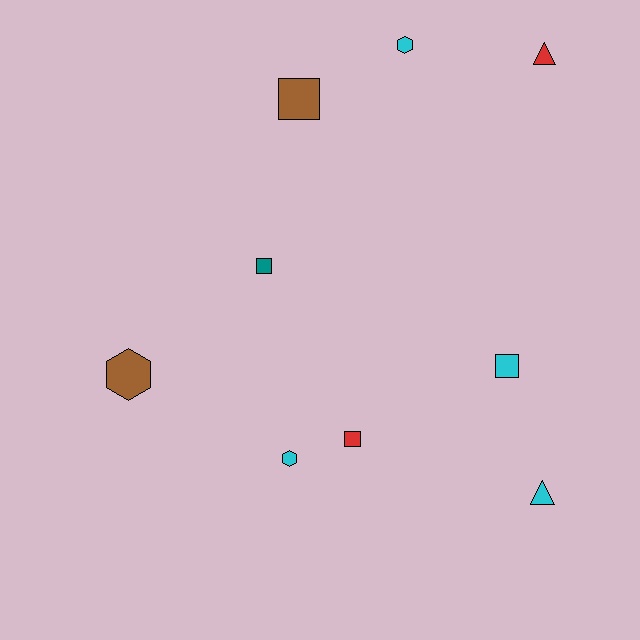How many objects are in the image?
There are 9 objects.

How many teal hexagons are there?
There are no teal hexagons.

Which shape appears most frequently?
Square, with 4 objects.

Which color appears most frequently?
Cyan, with 4 objects.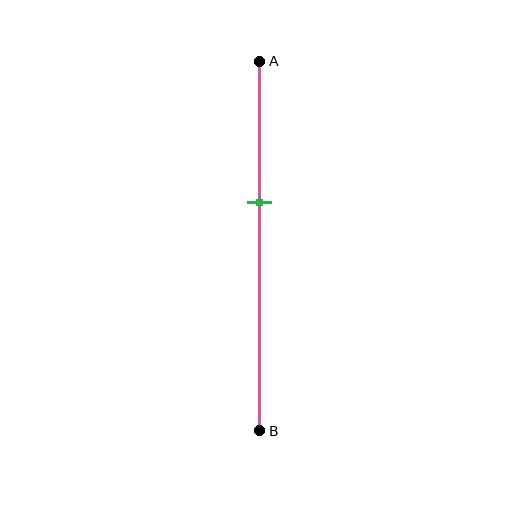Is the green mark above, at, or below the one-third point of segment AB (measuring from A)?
The green mark is below the one-third point of segment AB.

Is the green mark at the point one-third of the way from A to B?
No, the mark is at about 40% from A, not at the 33% one-third point.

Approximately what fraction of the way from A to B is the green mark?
The green mark is approximately 40% of the way from A to B.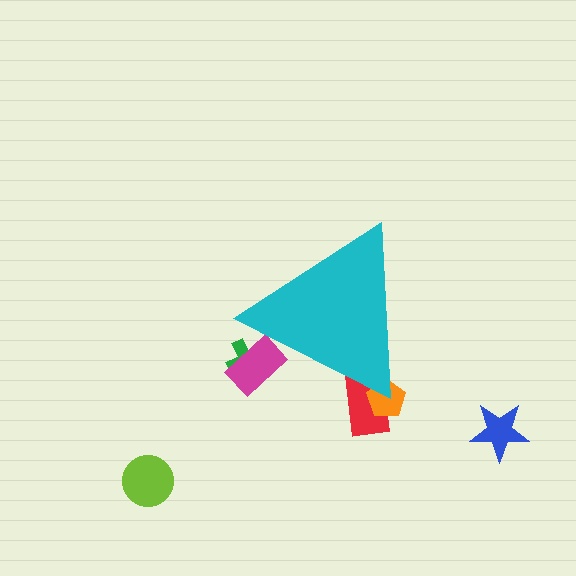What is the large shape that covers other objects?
A cyan triangle.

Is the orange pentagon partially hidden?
Yes, the orange pentagon is partially hidden behind the cyan triangle.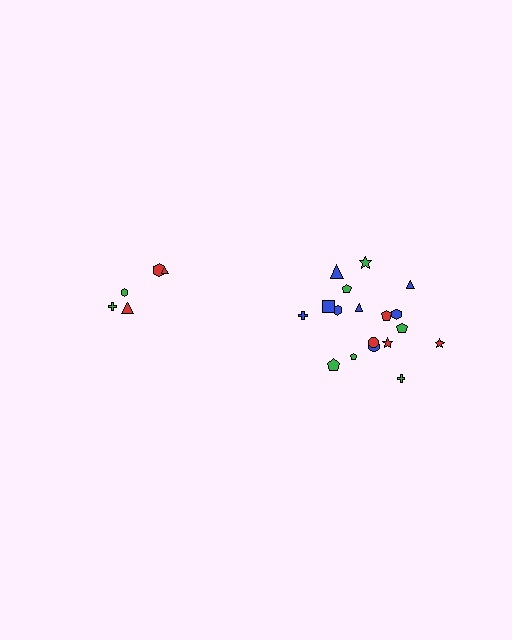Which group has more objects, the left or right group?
The right group.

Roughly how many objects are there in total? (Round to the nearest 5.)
Roughly 25 objects in total.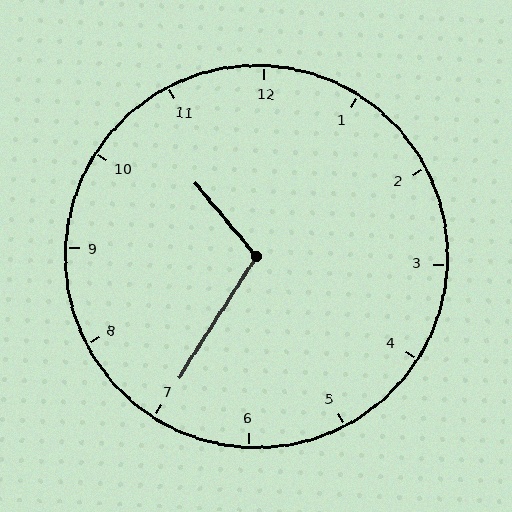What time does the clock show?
10:35.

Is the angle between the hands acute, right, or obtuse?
It is obtuse.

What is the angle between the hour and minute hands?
Approximately 108 degrees.